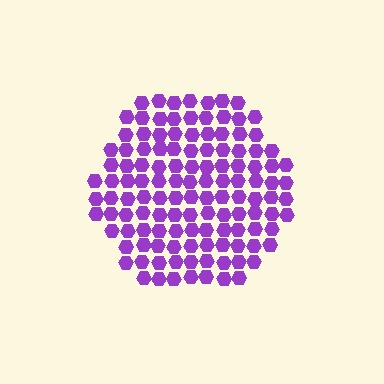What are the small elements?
The small elements are hexagons.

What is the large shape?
The large shape is a hexagon.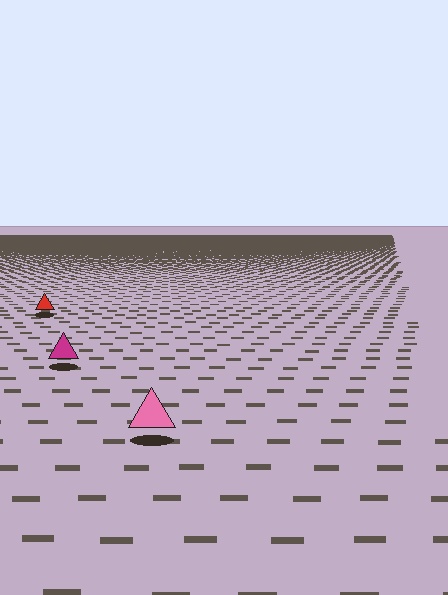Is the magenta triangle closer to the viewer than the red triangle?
Yes. The magenta triangle is closer — you can tell from the texture gradient: the ground texture is coarser near it.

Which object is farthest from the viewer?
The red triangle is farthest from the viewer. It appears smaller and the ground texture around it is denser.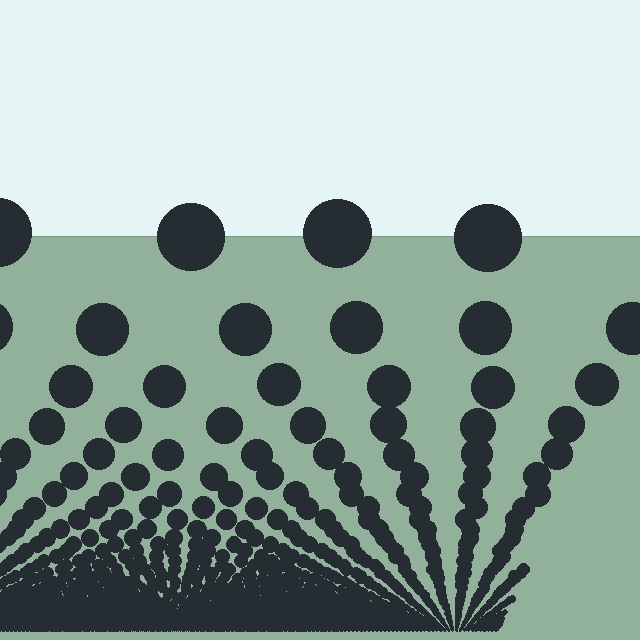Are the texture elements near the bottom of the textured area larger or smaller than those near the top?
Smaller. The gradient is inverted — elements near the bottom are smaller and denser.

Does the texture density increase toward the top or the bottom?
Density increases toward the bottom.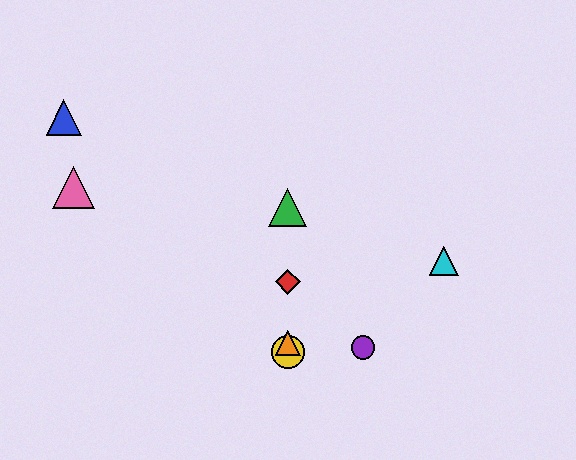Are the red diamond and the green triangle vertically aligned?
Yes, both are at x≈288.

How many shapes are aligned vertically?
4 shapes (the red diamond, the green triangle, the yellow circle, the orange triangle) are aligned vertically.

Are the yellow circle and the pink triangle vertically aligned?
No, the yellow circle is at x≈288 and the pink triangle is at x≈73.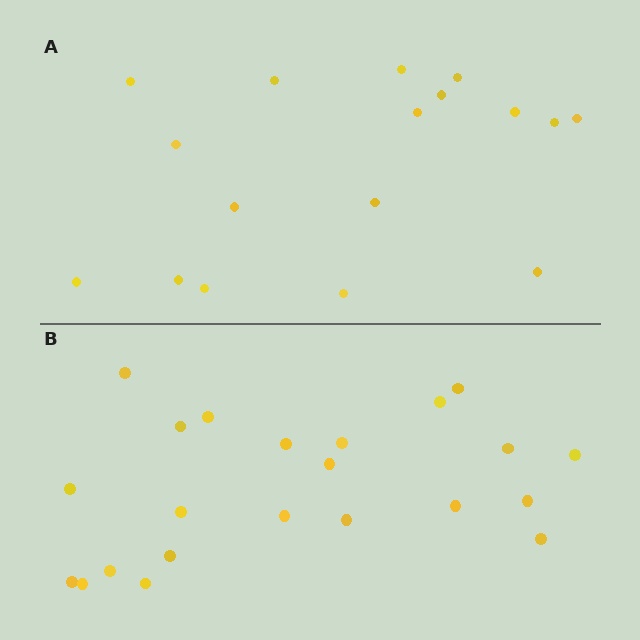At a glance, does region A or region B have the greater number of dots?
Region B (the bottom region) has more dots.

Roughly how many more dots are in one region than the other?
Region B has about 5 more dots than region A.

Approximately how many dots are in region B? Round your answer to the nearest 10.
About 20 dots. (The exact count is 22, which rounds to 20.)